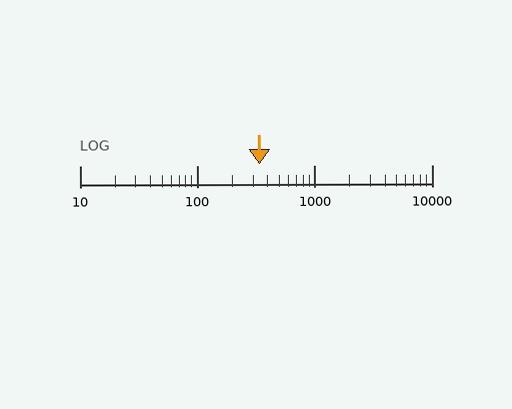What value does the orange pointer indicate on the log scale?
The pointer indicates approximately 340.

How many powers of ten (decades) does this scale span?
The scale spans 3 decades, from 10 to 10000.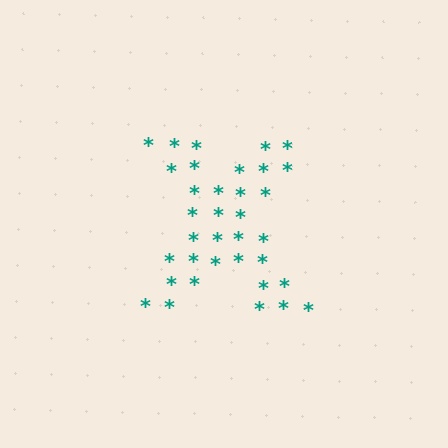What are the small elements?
The small elements are asterisks.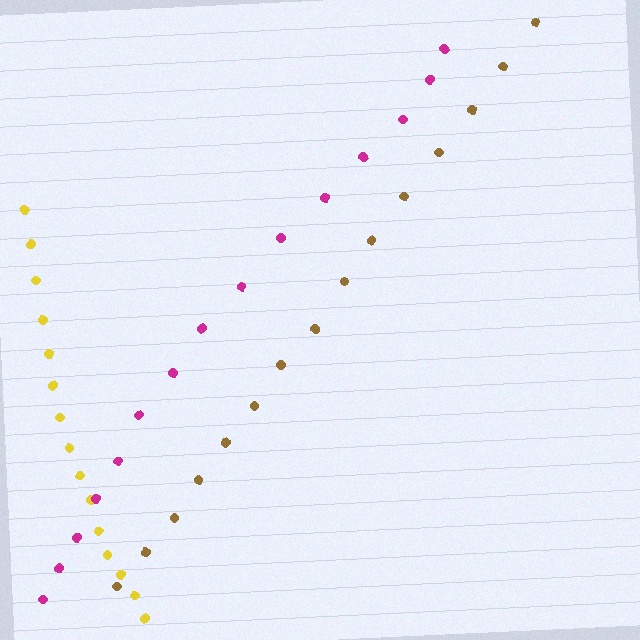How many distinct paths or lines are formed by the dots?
There are 3 distinct paths.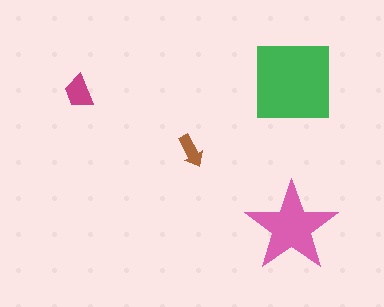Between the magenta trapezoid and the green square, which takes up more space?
The green square.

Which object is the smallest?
The brown arrow.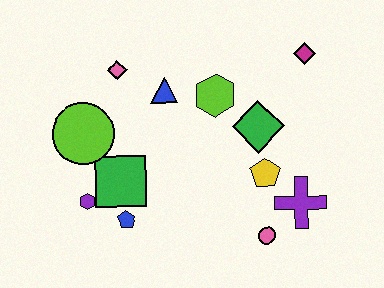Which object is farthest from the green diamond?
The purple hexagon is farthest from the green diamond.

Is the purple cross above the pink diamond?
No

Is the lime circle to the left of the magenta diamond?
Yes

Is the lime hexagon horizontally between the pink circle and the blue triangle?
Yes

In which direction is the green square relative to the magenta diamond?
The green square is to the left of the magenta diamond.